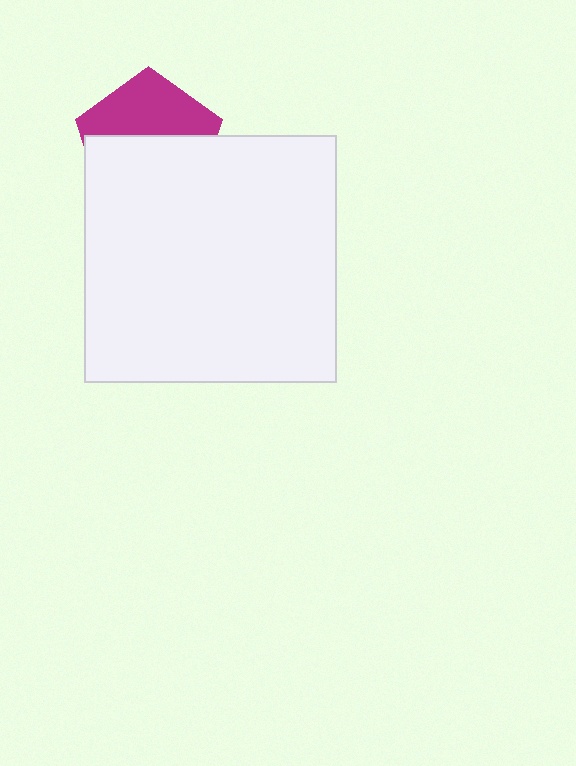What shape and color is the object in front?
The object in front is a white rectangle.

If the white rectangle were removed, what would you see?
You would see the complete magenta pentagon.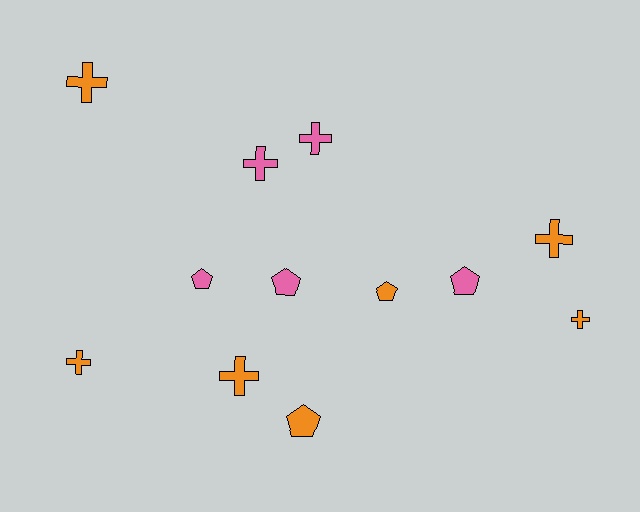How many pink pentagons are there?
There are 3 pink pentagons.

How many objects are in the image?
There are 12 objects.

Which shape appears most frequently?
Cross, with 7 objects.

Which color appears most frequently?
Orange, with 7 objects.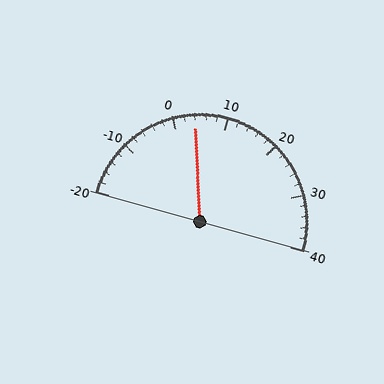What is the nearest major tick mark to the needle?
The nearest major tick mark is 0.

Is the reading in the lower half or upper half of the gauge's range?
The reading is in the lower half of the range (-20 to 40).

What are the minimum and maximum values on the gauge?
The gauge ranges from -20 to 40.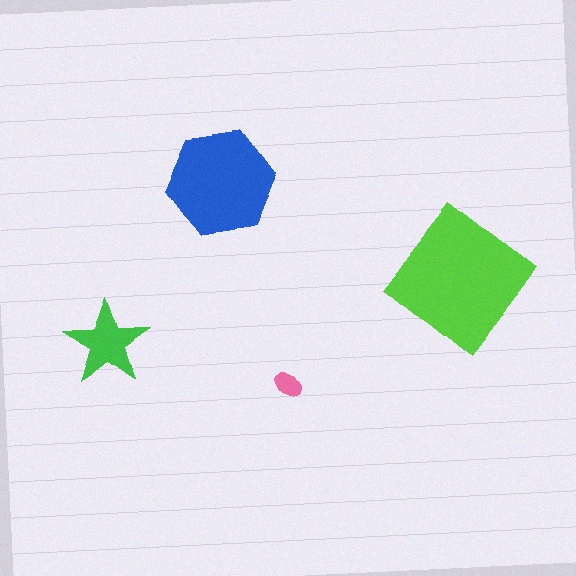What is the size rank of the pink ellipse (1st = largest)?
4th.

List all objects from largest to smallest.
The lime diamond, the blue hexagon, the green star, the pink ellipse.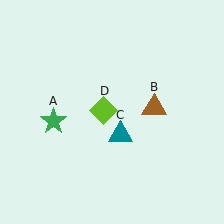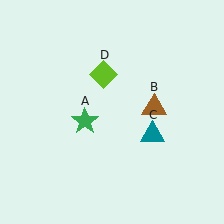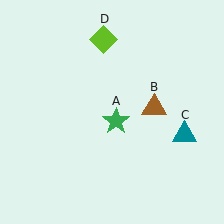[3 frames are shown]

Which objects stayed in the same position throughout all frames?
Brown triangle (object B) remained stationary.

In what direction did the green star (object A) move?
The green star (object A) moved right.